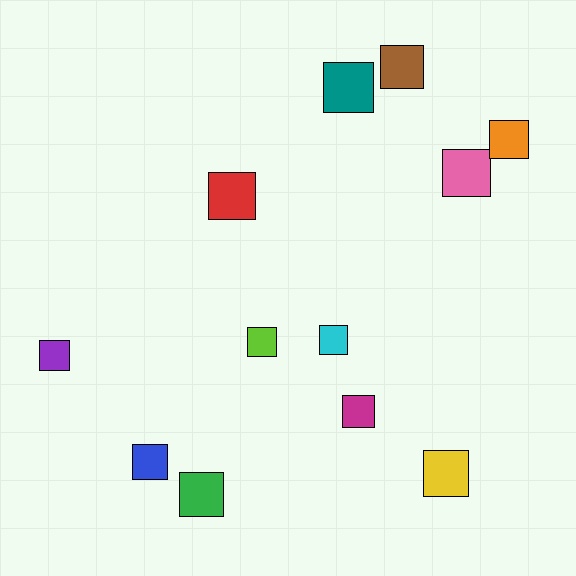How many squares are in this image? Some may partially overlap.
There are 12 squares.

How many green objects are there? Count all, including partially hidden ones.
There is 1 green object.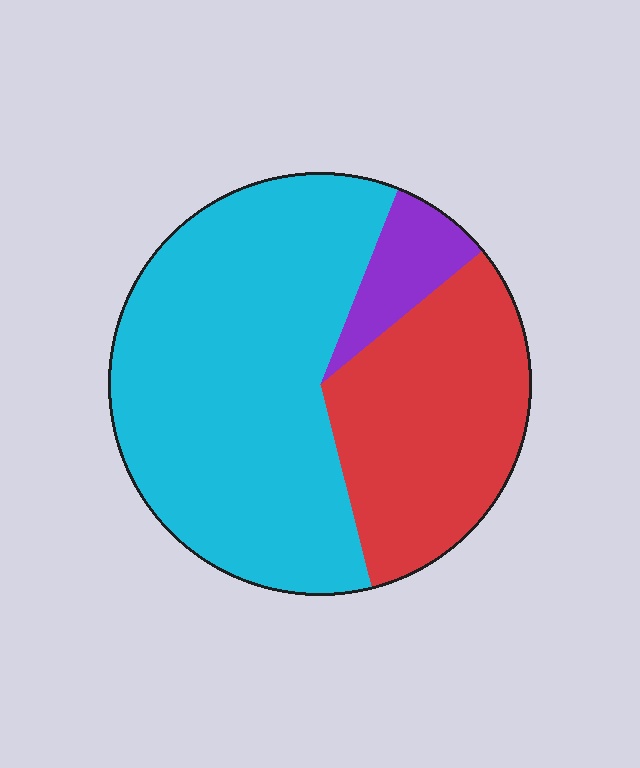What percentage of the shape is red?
Red covers around 30% of the shape.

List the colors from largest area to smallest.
From largest to smallest: cyan, red, purple.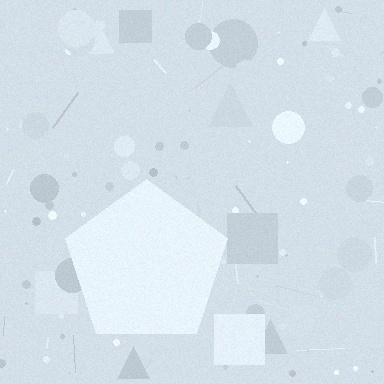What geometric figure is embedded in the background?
A pentagon is embedded in the background.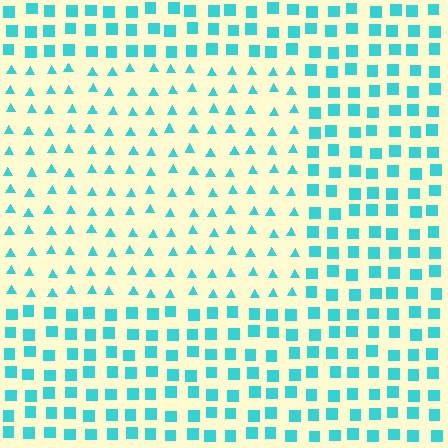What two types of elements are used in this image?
The image uses triangles inside the rectangle region and squares outside it.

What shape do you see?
I see a rectangle.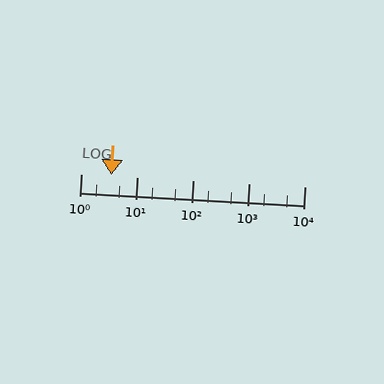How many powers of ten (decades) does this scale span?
The scale spans 4 decades, from 1 to 10000.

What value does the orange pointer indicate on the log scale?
The pointer indicates approximately 3.5.